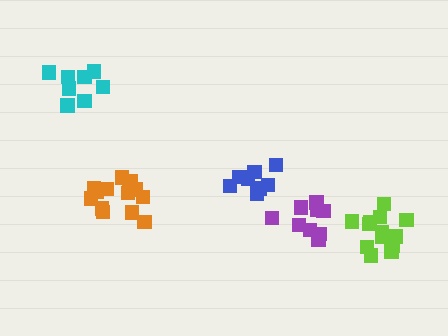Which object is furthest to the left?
The cyan cluster is leftmost.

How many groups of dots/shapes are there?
There are 5 groups.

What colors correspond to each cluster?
The clusters are colored: orange, purple, blue, cyan, lime.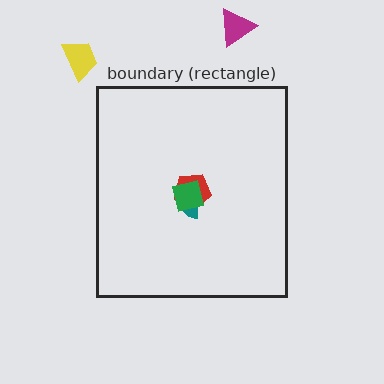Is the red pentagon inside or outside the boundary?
Inside.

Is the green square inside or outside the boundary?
Inside.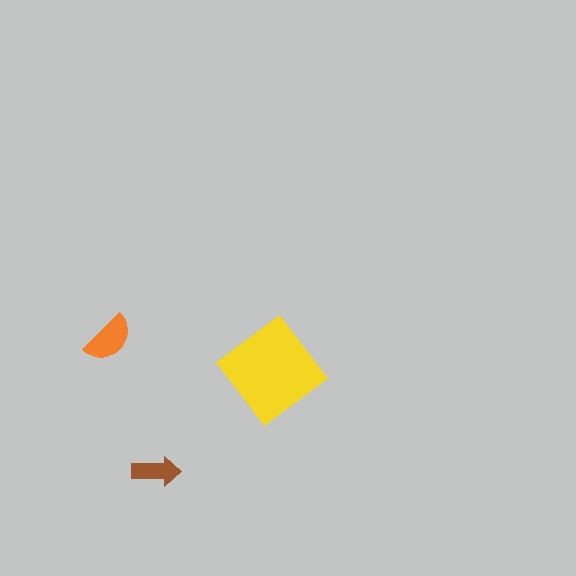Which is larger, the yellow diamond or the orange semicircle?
The yellow diamond.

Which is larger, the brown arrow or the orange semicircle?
The orange semicircle.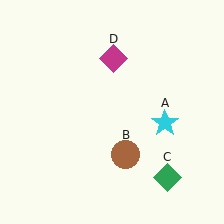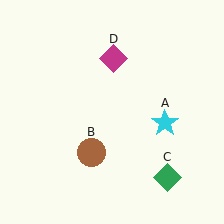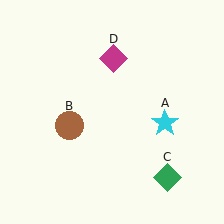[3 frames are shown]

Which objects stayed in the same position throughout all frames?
Cyan star (object A) and green diamond (object C) and magenta diamond (object D) remained stationary.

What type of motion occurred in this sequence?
The brown circle (object B) rotated clockwise around the center of the scene.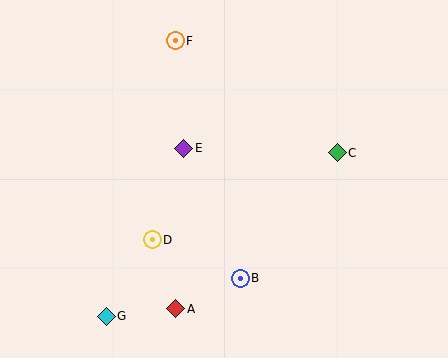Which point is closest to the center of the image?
Point E at (184, 148) is closest to the center.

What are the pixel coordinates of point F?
Point F is at (175, 41).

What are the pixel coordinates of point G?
Point G is at (106, 316).